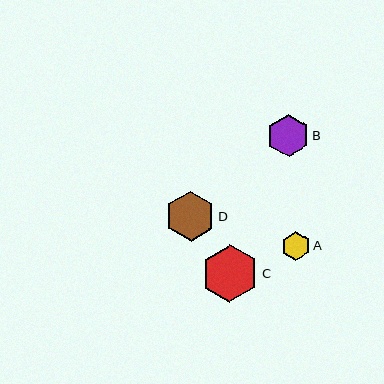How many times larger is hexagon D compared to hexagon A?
Hexagon D is approximately 1.7 times the size of hexagon A.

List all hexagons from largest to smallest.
From largest to smallest: C, D, B, A.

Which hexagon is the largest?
Hexagon C is the largest with a size of approximately 57 pixels.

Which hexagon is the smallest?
Hexagon A is the smallest with a size of approximately 29 pixels.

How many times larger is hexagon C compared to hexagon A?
Hexagon C is approximately 2.0 times the size of hexagon A.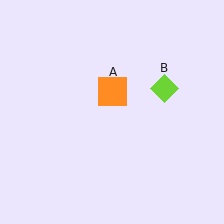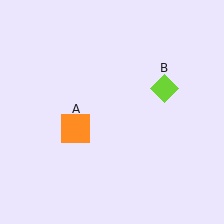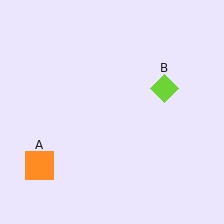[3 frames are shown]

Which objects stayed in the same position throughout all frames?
Lime diamond (object B) remained stationary.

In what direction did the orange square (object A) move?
The orange square (object A) moved down and to the left.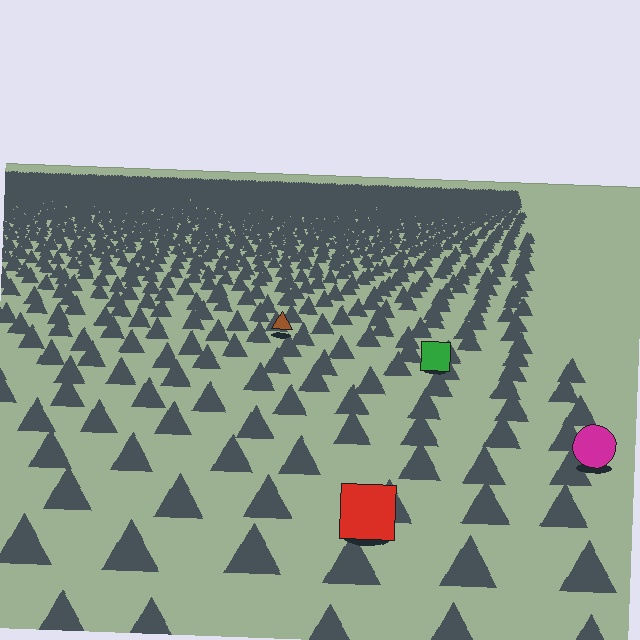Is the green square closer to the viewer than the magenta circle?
No. The magenta circle is closer — you can tell from the texture gradient: the ground texture is coarser near it.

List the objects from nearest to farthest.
From nearest to farthest: the red square, the magenta circle, the green square, the brown triangle.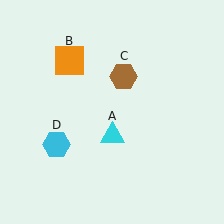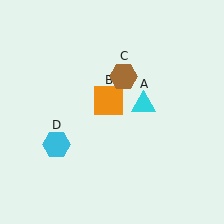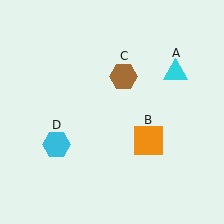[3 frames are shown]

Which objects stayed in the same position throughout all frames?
Brown hexagon (object C) and cyan hexagon (object D) remained stationary.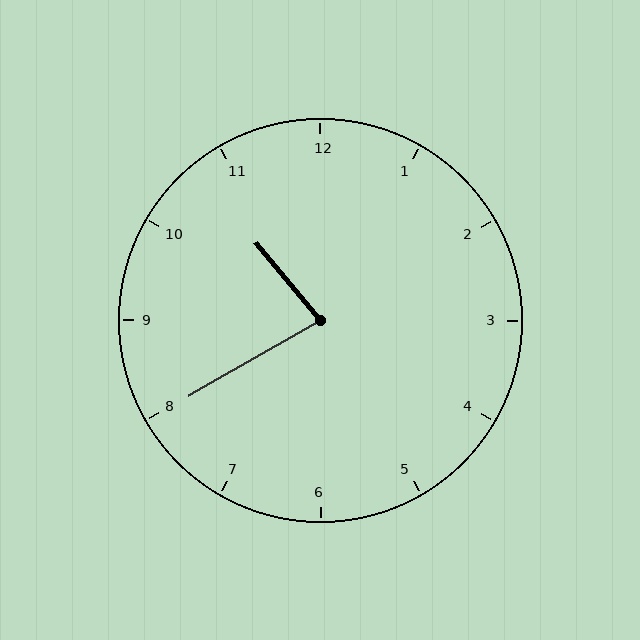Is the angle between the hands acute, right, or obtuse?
It is acute.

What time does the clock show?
10:40.